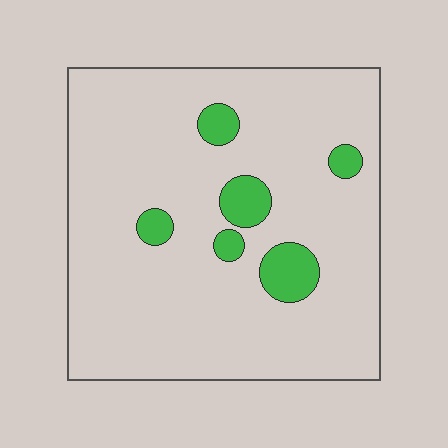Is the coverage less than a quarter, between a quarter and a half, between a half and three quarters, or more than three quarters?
Less than a quarter.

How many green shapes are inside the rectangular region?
6.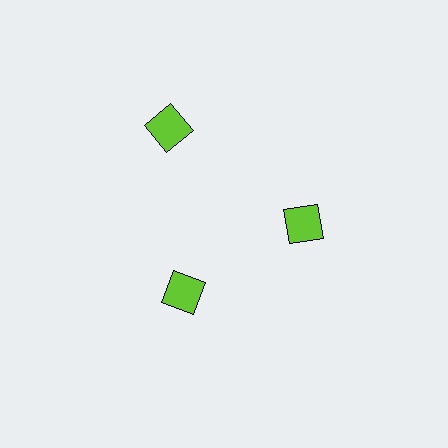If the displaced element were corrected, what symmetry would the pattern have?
It would have 3-fold rotational symmetry — the pattern would map onto itself every 120 degrees.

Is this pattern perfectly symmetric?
No. The 3 lime diamonds are arranged in a ring, but one element near the 11 o'clock position is pushed outward from the center, breaking the 3-fold rotational symmetry.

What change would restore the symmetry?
The symmetry would be restored by moving it inward, back onto the ring so that all 3 diamonds sit at equal angles and equal distance from the center.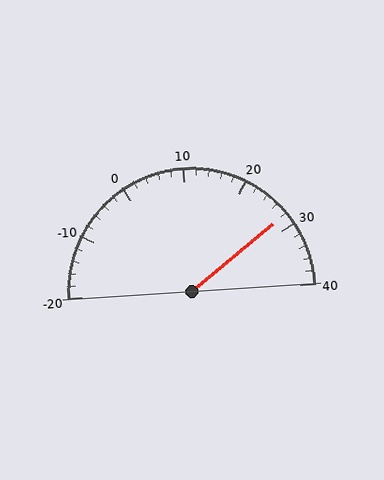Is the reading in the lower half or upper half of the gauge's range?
The reading is in the upper half of the range (-20 to 40).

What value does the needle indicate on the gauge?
The needle indicates approximately 28.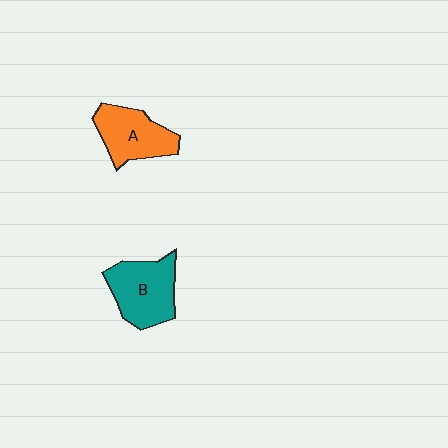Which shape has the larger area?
Shape B (teal).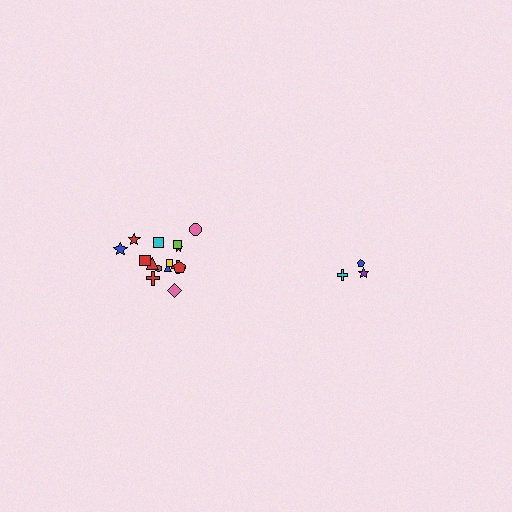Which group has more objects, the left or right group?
The left group.